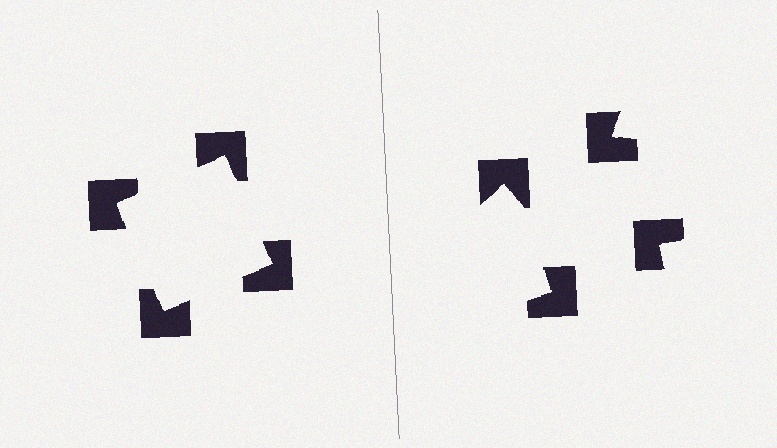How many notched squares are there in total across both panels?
8 — 4 on each side.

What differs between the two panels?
The notched squares are positioned identically on both sides; only the wedge orientations differ. On the left they align to a square; on the right they are misaligned.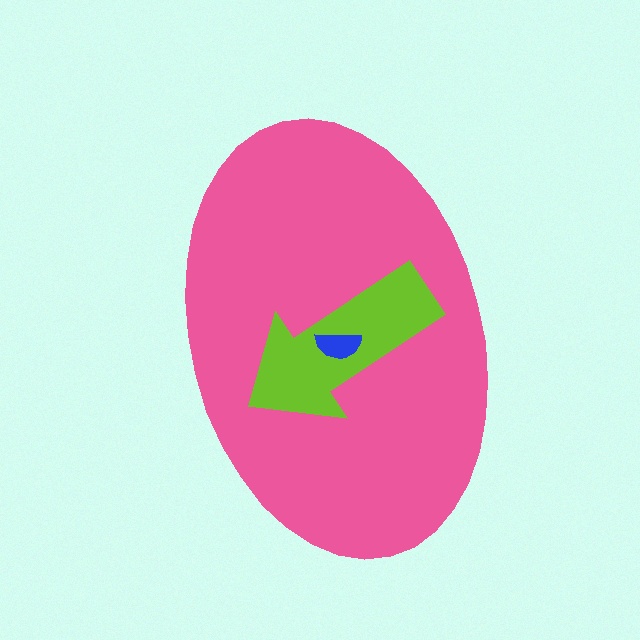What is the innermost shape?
The blue semicircle.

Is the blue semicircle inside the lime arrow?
Yes.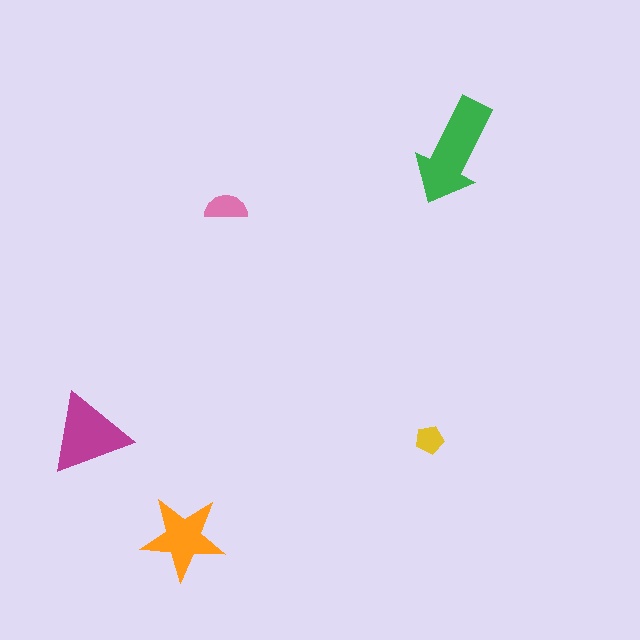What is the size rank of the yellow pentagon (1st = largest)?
5th.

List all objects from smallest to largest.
The yellow pentagon, the pink semicircle, the orange star, the magenta triangle, the green arrow.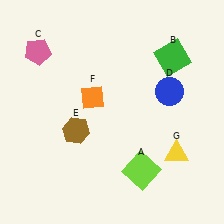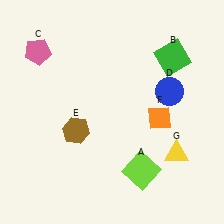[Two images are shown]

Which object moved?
The orange diamond (F) moved right.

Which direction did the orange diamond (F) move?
The orange diamond (F) moved right.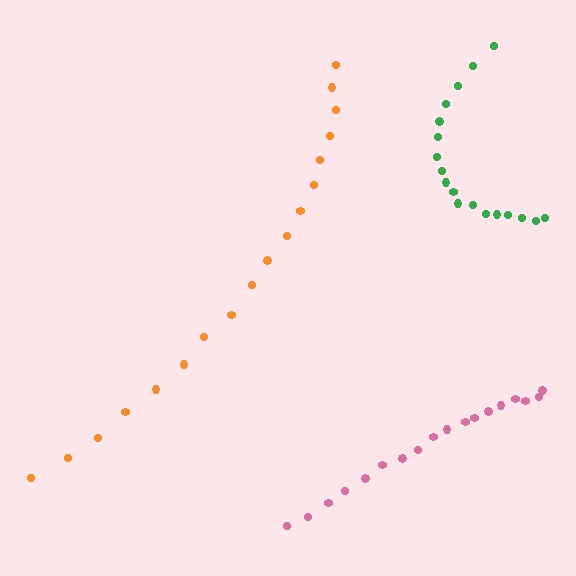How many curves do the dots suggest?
There are 3 distinct paths.